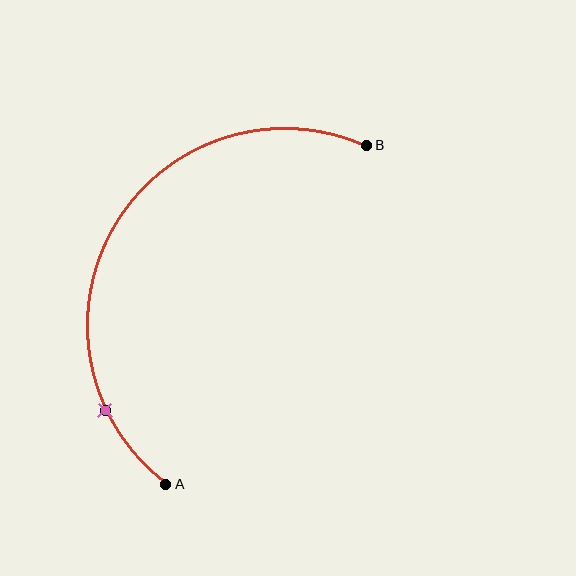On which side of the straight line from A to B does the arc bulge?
The arc bulges to the left of the straight line connecting A and B.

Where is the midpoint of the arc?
The arc midpoint is the point on the curve farthest from the straight line joining A and B. It sits to the left of that line.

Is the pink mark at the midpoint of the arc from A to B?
No. The pink mark lies on the arc but is closer to endpoint A. The arc midpoint would be at the point on the curve equidistant along the arc from both A and B.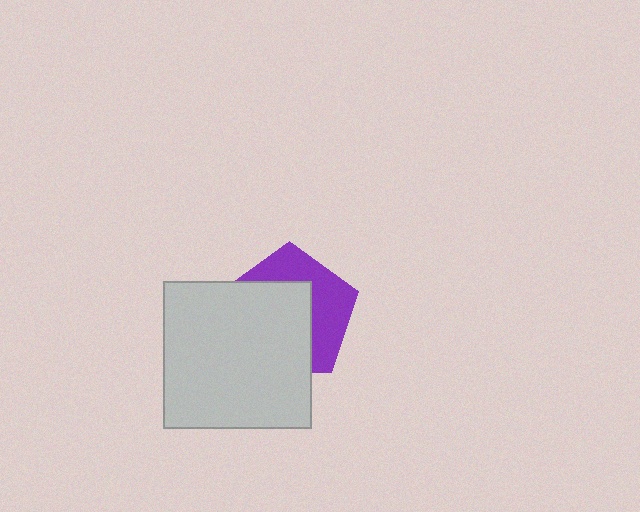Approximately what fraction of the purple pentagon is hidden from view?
Roughly 57% of the purple pentagon is hidden behind the light gray square.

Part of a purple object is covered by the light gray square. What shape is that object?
It is a pentagon.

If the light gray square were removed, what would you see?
You would see the complete purple pentagon.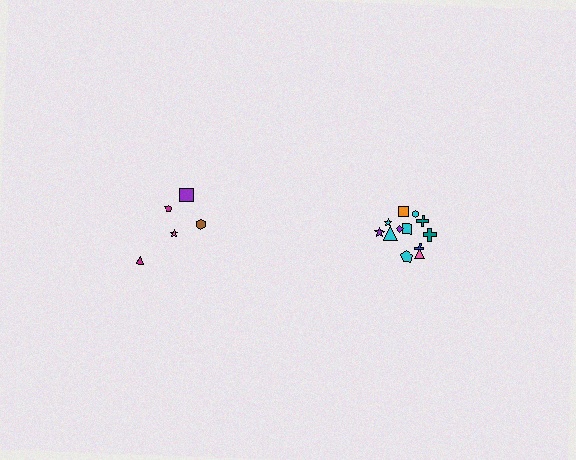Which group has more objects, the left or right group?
The right group.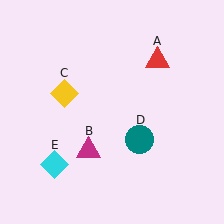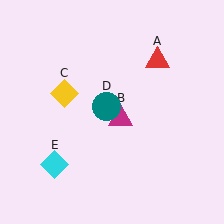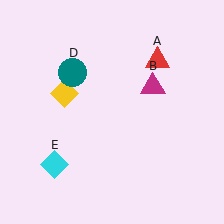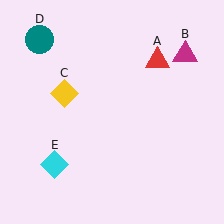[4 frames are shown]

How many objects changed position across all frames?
2 objects changed position: magenta triangle (object B), teal circle (object D).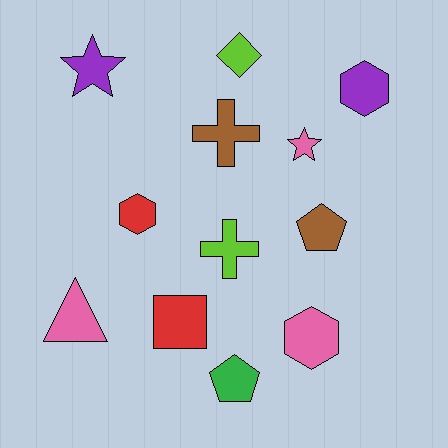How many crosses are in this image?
There are 2 crosses.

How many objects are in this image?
There are 12 objects.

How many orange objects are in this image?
There are no orange objects.